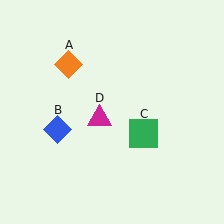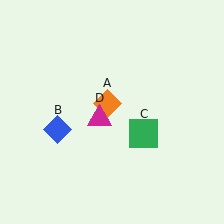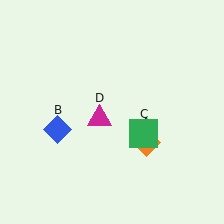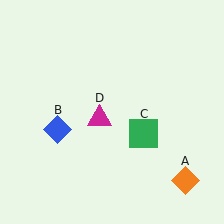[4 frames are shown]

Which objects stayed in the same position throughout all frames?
Blue diamond (object B) and green square (object C) and magenta triangle (object D) remained stationary.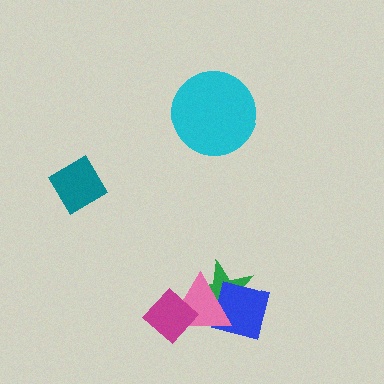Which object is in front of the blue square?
The pink triangle is in front of the blue square.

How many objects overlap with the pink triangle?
3 objects overlap with the pink triangle.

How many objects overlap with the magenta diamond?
1 object overlaps with the magenta diamond.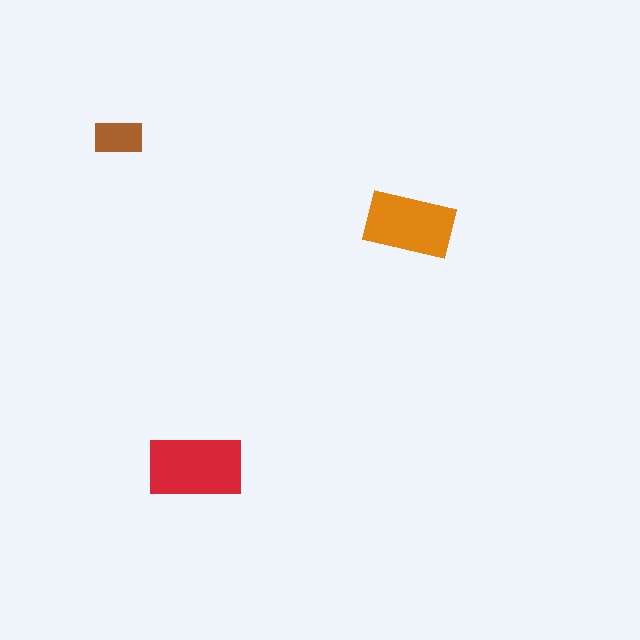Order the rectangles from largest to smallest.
the red one, the orange one, the brown one.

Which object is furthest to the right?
The orange rectangle is rightmost.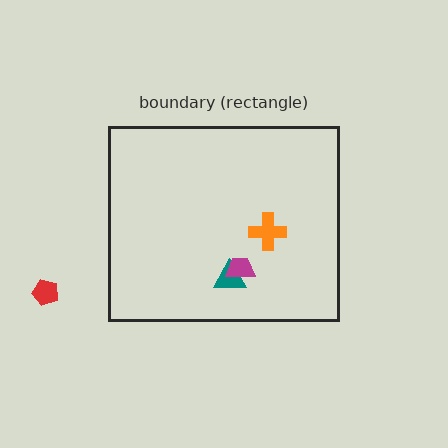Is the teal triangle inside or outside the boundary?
Inside.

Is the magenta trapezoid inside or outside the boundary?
Inside.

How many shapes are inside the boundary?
3 inside, 1 outside.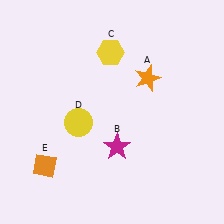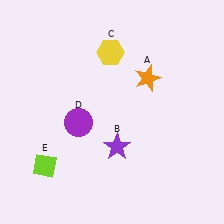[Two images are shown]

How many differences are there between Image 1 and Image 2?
There are 3 differences between the two images.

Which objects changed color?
B changed from magenta to purple. D changed from yellow to purple. E changed from orange to lime.